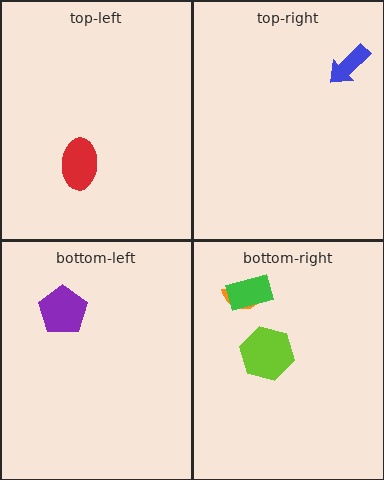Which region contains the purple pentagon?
The bottom-left region.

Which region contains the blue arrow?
The top-right region.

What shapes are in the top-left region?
The red ellipse.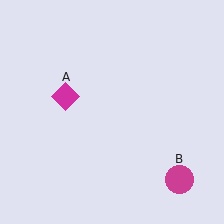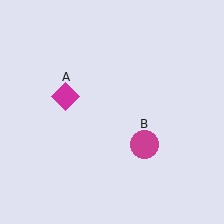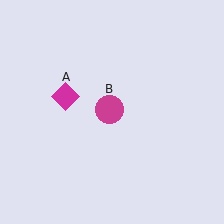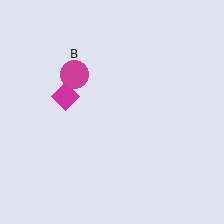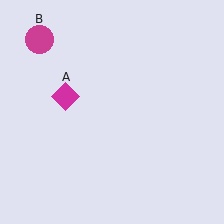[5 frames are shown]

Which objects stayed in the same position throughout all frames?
Magenta diamond (object A) remained stationary.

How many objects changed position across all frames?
1 object changed position: magenta circle (object B).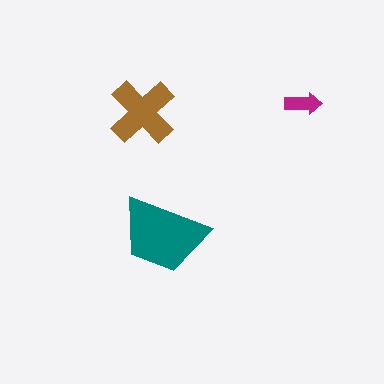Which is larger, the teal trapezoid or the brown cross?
The teal trapezoid.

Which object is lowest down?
The teal trapezoid is bottommost.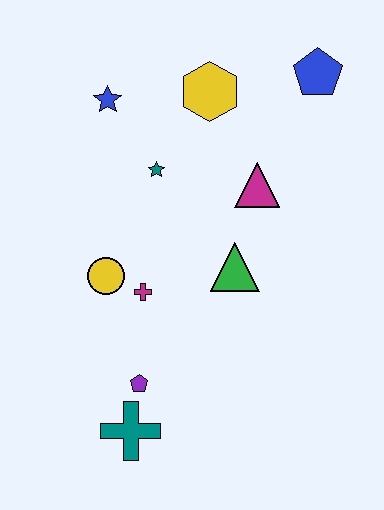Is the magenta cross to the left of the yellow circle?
No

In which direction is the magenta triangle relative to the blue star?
The magenta triangle is to the right of the blue star.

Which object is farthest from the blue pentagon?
The teal cross is farthest from the blue pentagon.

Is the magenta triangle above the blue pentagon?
No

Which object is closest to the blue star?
The teal star is closest to the blue star.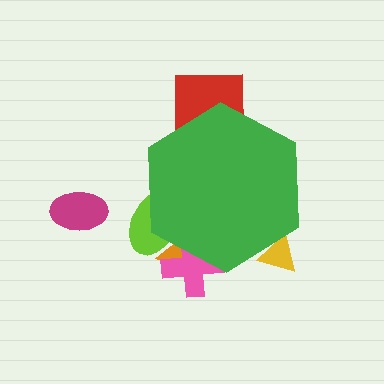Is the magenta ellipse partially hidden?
No, the magenta ellipse is fully visible.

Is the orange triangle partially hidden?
Yes, the orange triangle is partially hidden behind the green hexagon.